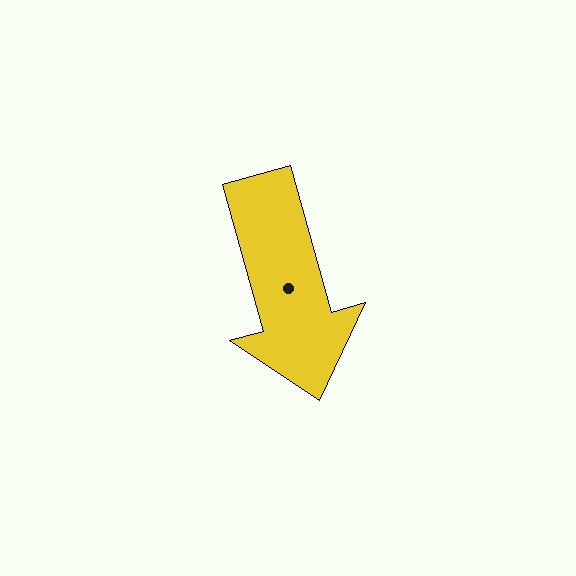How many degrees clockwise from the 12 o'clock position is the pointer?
Approximately 164 degrees.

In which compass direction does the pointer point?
South.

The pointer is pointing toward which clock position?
Roughly 5 o'clock.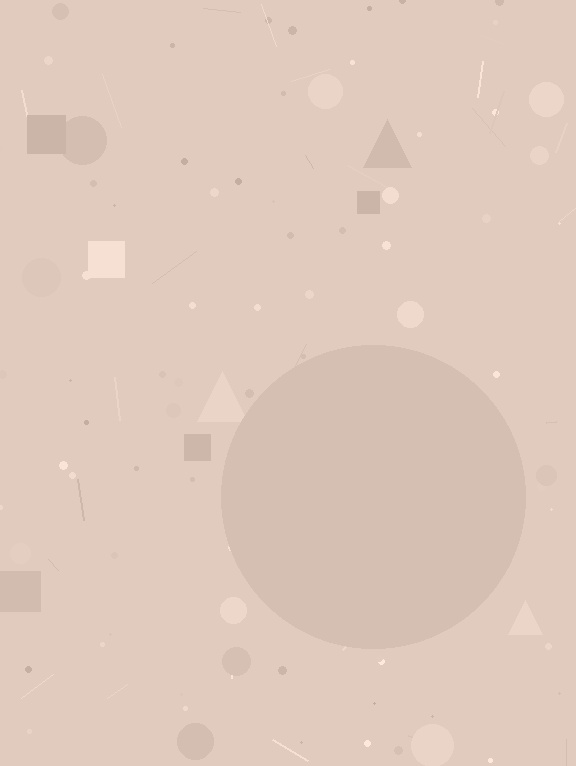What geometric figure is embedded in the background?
A circle is embedded in the background.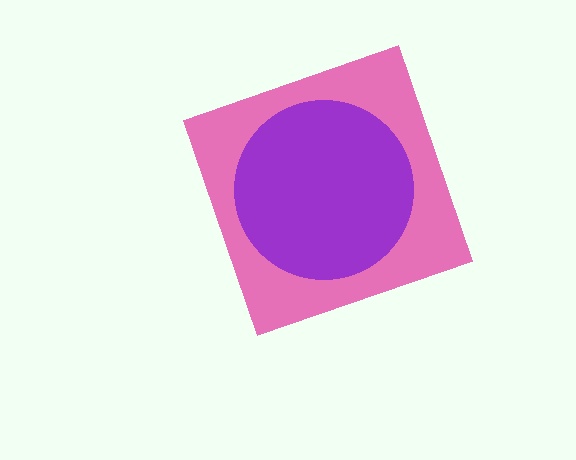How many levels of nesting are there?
2.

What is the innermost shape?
The purple circle.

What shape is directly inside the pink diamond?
The purple circle.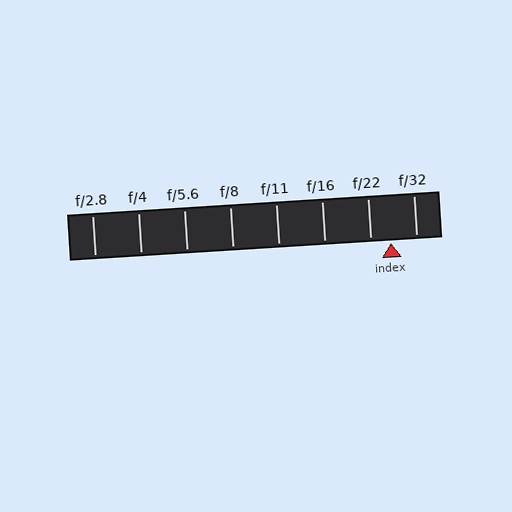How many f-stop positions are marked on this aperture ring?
There are 8 f-stop positions marked.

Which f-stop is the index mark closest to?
The index mark is closest to f/22.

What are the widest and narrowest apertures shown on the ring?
The widest aperture shown is f/2.8 and the narrowest is f/32.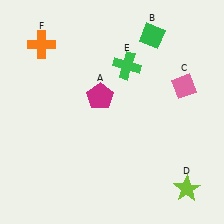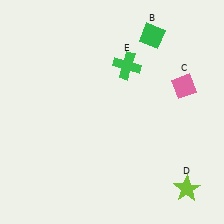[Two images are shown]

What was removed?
The orange cross (F), the magenta pentagon (A) were removed in Image 2.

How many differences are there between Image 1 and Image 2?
There are 2 differences between the two images.